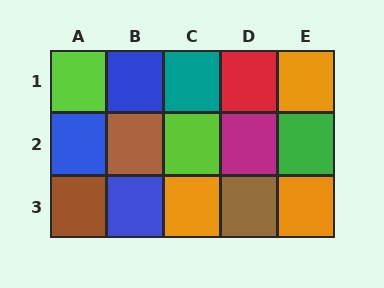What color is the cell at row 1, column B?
Blue.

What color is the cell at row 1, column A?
Lime.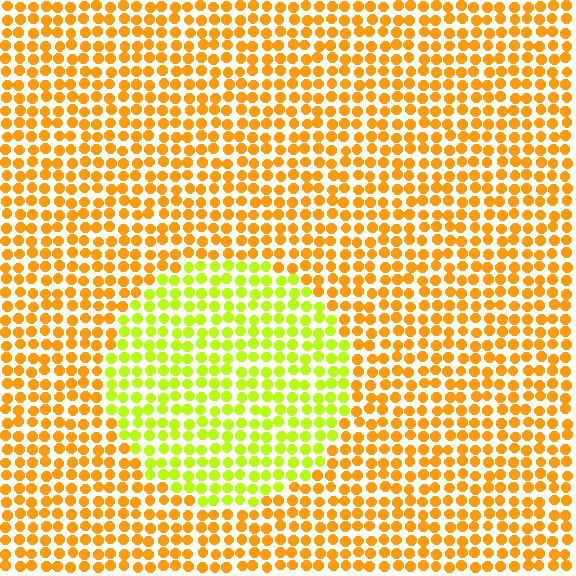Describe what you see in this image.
The image is filled with small orange elements in a uniform arrangement. A circle-shaped region is visible where the elements are tinted to a slightly different hue, forming a subtle color boundary.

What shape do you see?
I see a circle.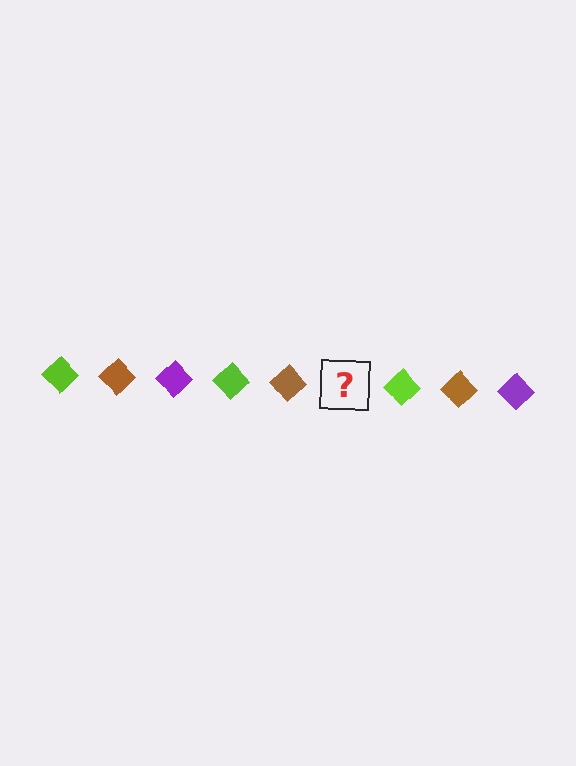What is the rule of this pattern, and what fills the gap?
The rule is that the pattern cycles through lime, brown, purple diamonds. The gap should be filled with a purple diamond.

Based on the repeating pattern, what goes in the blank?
The blank should be a purple diamond.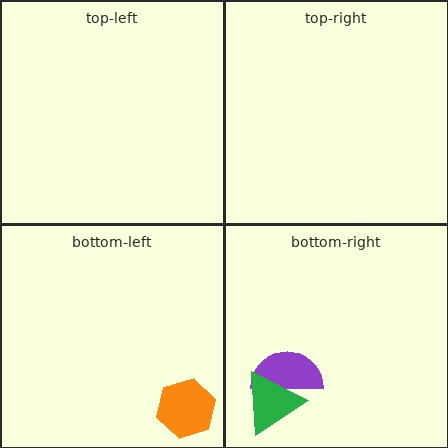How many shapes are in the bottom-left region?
1.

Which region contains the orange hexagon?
The bottom-left region.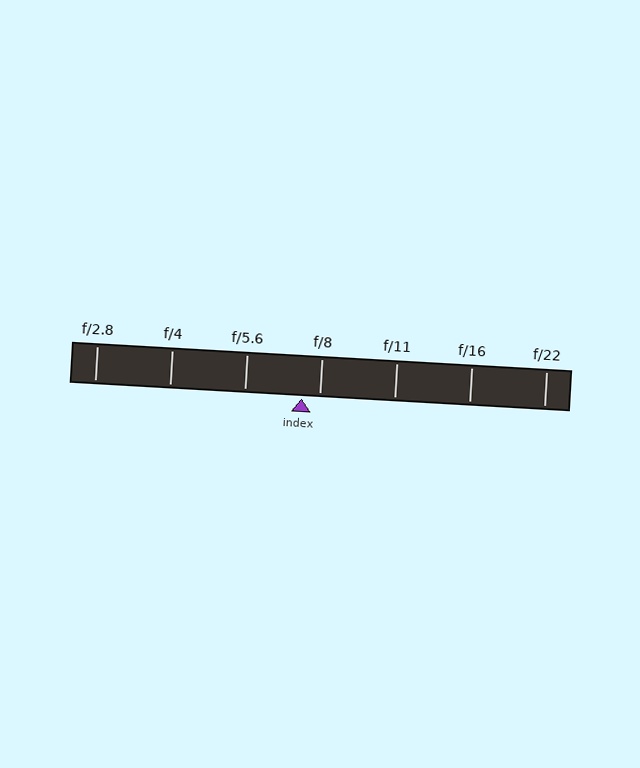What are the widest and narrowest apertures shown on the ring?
The widest aperture shown is f/2.8 and the narrowest is f/22.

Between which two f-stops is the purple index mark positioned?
The index mark is between f/5.6 and f/8.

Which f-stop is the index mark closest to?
The index mark is closest to f/8.